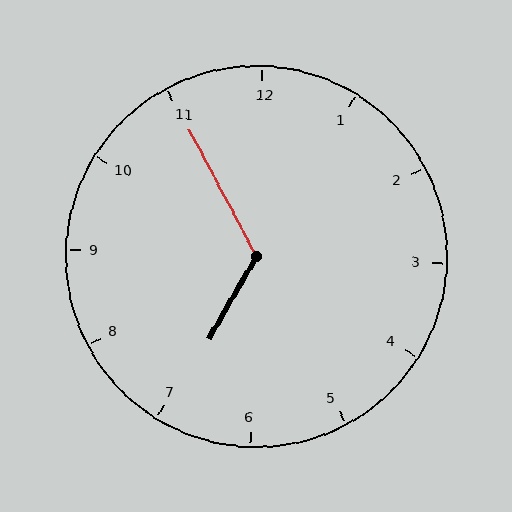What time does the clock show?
6:55.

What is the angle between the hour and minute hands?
Approximately 122 degrees.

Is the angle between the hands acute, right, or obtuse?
It is obtuse.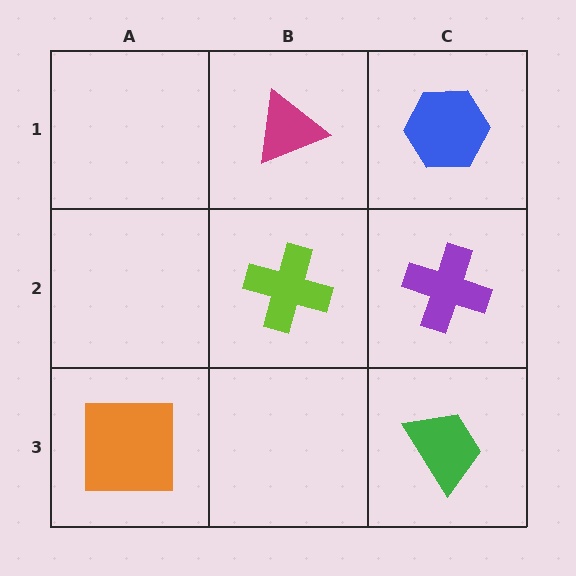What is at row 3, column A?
An orange square.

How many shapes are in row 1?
2 shapes.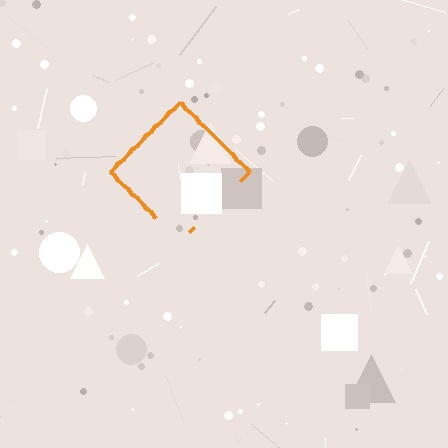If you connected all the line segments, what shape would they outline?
They would outline a diamond.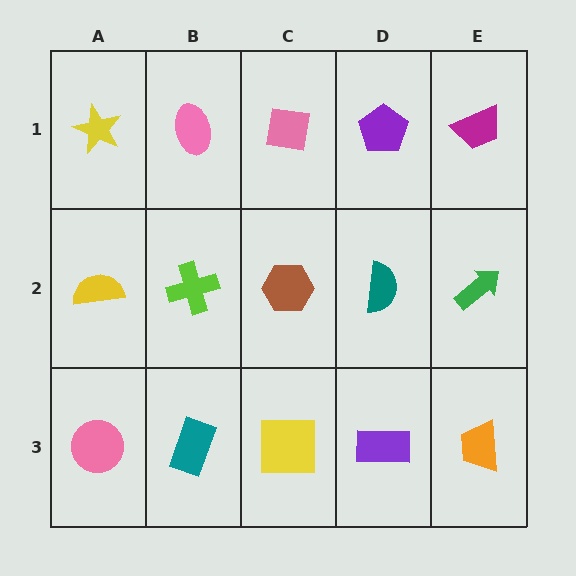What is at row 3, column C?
A yellow square.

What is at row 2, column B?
A lime cross.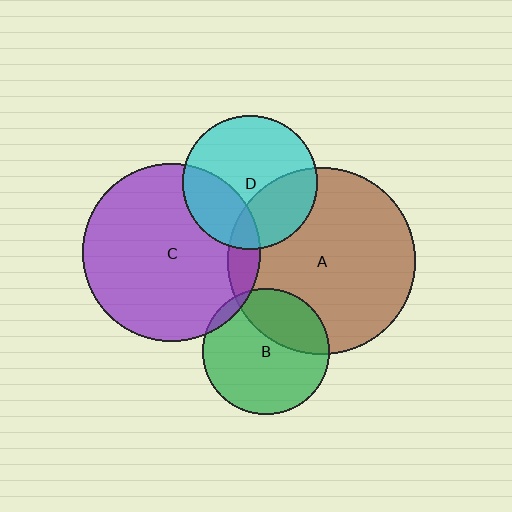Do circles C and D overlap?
Yes.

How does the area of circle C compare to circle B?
Approximately 2.0 times.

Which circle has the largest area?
Circle A (brown).